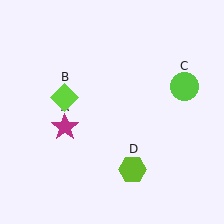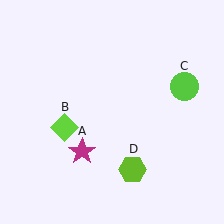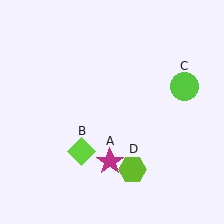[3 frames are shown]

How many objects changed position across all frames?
2 objects changed position: magenta star (object A), lime diamond (object B).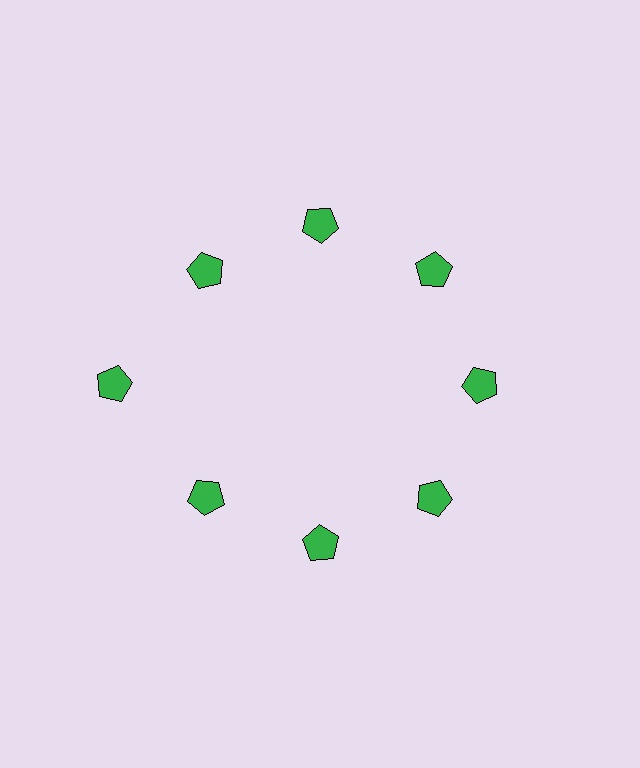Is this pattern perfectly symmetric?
No. The 8 green pentagons are arranged in a ring, but one element near the 9 o'clock position is pushed outward from the center, breaking the 8-fold rotational symmetry.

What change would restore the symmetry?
The symmetry would be restored by moving it inward, back onto the ring so that all 8 pentagons sit at equal angles and equal distance from the center.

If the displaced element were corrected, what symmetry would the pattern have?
It would have 8-fold rotational symmetry — the pattern would map onto itself every 45 degrees.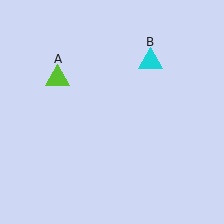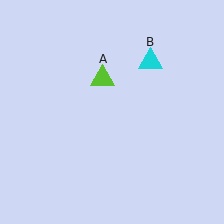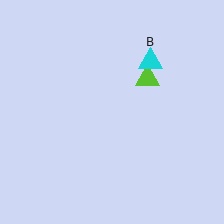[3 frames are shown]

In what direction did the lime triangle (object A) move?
The lime triangle (object A) moved right.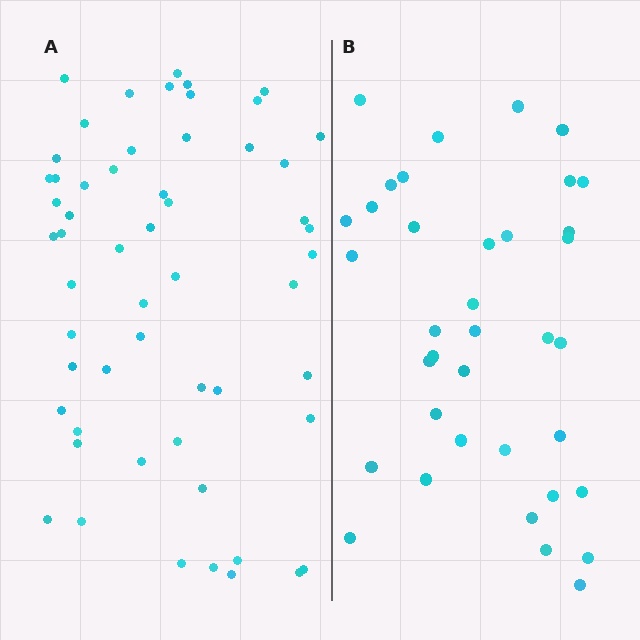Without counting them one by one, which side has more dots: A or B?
Region A (the left region) has more dots.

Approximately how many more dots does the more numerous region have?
Region A has approximately 20 more dots than region B.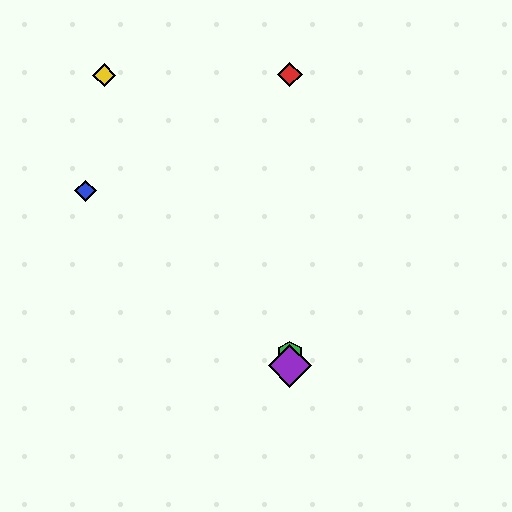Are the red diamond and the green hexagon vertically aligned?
Yes, both are at x≈290.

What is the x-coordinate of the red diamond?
The red diamond is at x≈290.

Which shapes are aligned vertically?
The red diamond, the green hexagon, the purple diamond are aligned vertically.